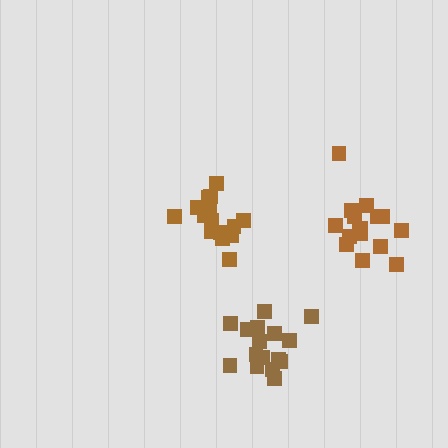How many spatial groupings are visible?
There are 3 spatial groupings.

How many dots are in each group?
Group 1: 16 dots, Group 2: 15 dots, Group 3: 16 dots (47 total).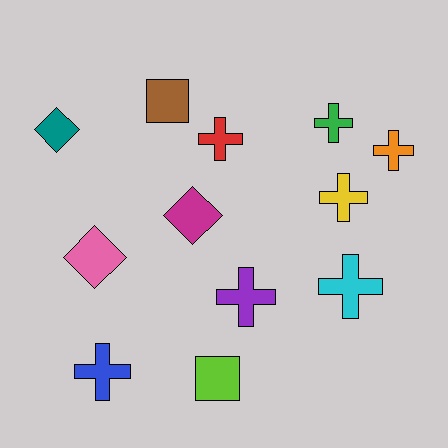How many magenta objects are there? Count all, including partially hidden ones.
There is 1 magenta object.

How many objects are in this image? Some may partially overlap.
There are 12 objects.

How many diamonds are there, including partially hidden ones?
There are 3 diamonds.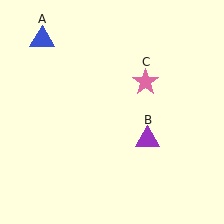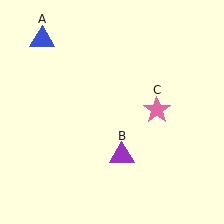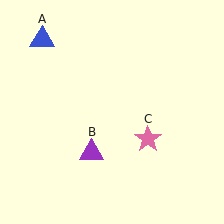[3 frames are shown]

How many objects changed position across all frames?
2 objects changed position: purple triangle (object B), pink star (object C).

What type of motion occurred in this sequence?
The purple triangle (object B), pink star (object C) rotated clockwise around the center of the scene.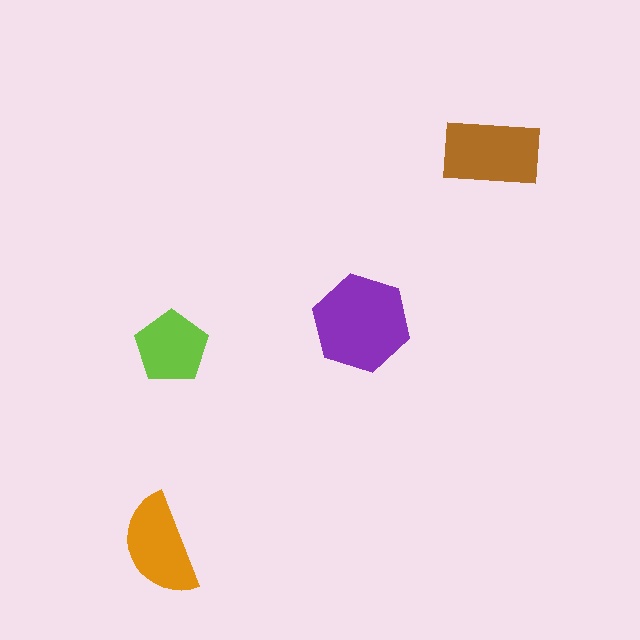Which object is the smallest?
The lime pentagon.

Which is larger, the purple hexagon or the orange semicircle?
The purple hexagon.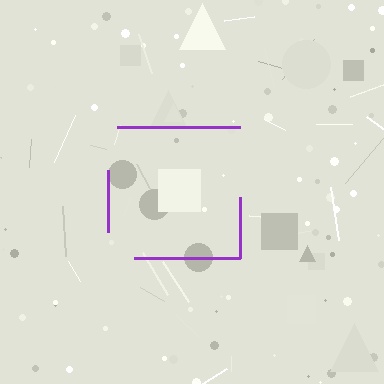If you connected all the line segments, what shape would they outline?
They would outline a square.